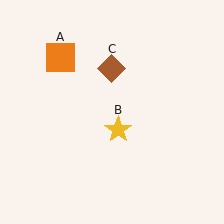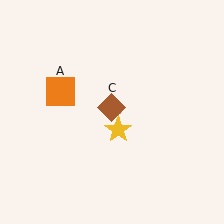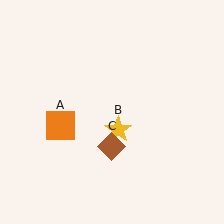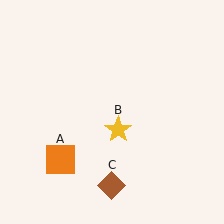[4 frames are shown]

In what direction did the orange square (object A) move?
The orange square (object A) moved down.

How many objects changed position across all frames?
2 objects changed position: orange square (object A), brown diamond (object C).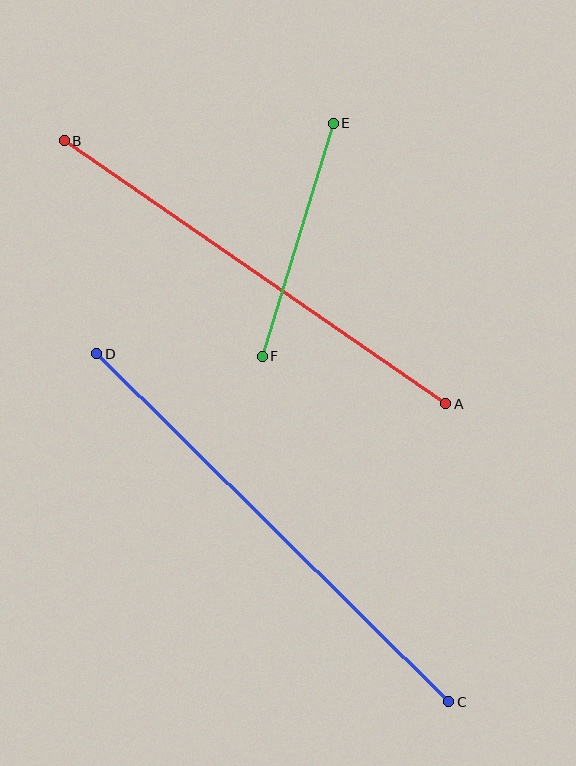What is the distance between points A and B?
The distance is approximately 464 pixels.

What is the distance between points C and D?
The distance is approximately 495 pixels.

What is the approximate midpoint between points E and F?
The midpoint is at approximately (298, 240) pixels.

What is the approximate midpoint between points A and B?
The midpoint is at approximately (255, 272) pixels.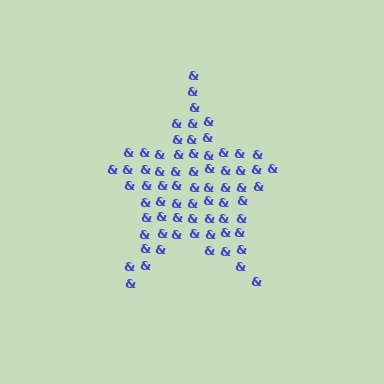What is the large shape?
The large shape is a star.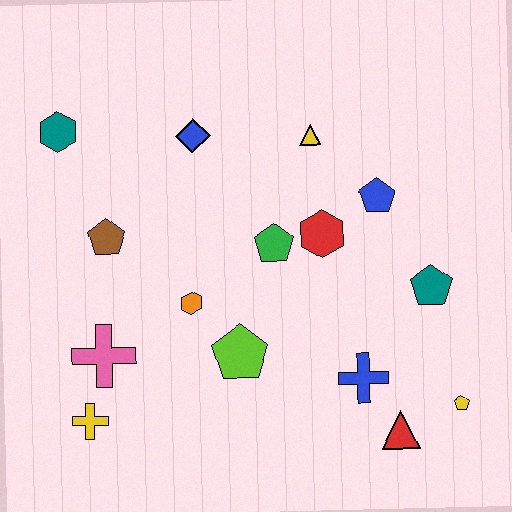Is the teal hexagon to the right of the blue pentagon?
No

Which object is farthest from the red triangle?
The teal hexagon is farthest from the red triangle.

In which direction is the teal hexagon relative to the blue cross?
The teal hexagon is to the left of the blue cross.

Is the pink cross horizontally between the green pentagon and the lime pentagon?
No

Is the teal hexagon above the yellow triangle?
Yes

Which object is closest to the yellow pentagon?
The red triangle is closest to the yellow pentagon.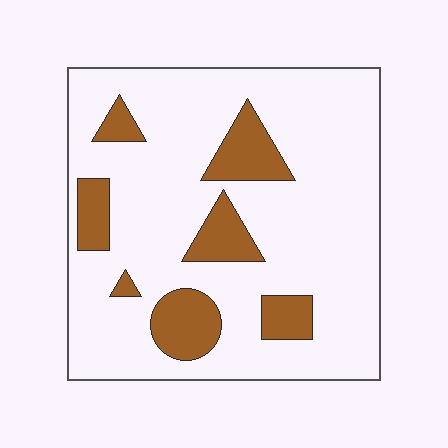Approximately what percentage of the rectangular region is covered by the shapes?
Approximately 20%.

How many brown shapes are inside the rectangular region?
7.